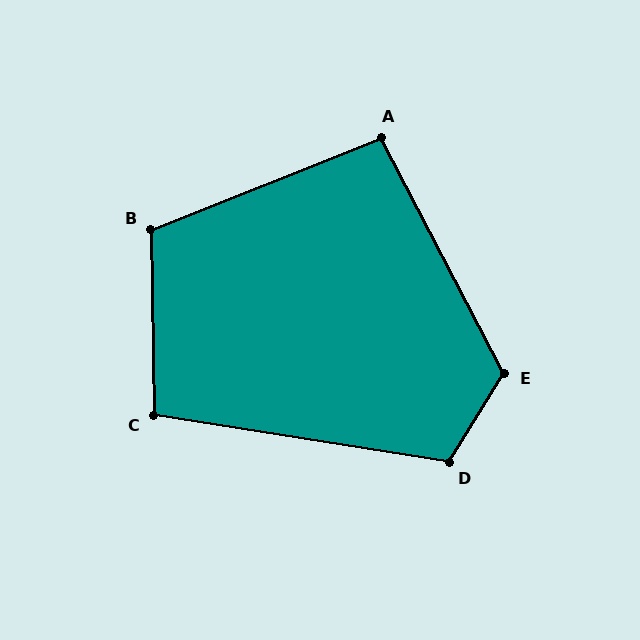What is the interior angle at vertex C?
Approximately 100 degrees (obtuse).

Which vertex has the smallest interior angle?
A, at approximately 96 degrees.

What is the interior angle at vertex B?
Approximately 111 degrees (obtuse).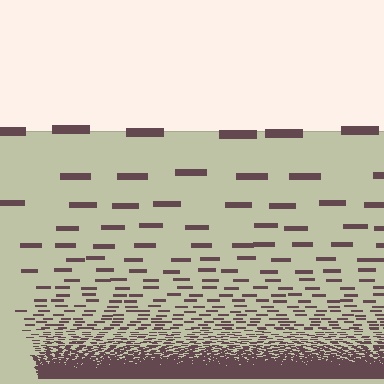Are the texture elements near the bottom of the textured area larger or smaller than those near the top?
Smaller. The gradient is inverted — elements near the bottom are smaller and denser.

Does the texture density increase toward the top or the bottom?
Density increases toward the bottom.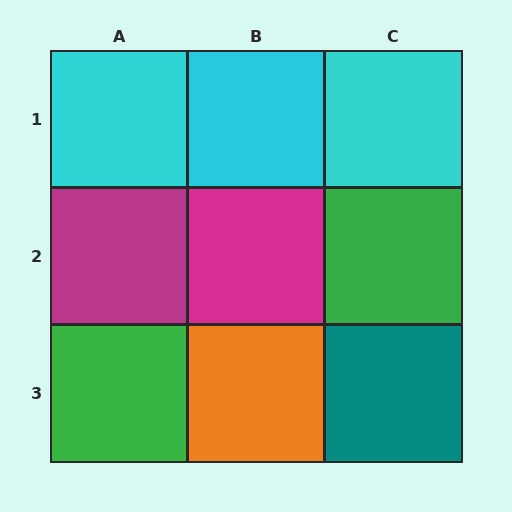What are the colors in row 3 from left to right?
Green, orange, teal.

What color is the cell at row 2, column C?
Green.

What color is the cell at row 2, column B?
Magenta.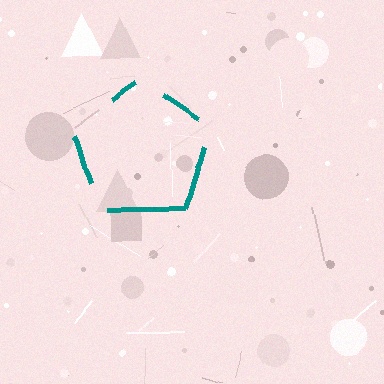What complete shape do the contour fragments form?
The contour fragments form a pentagon.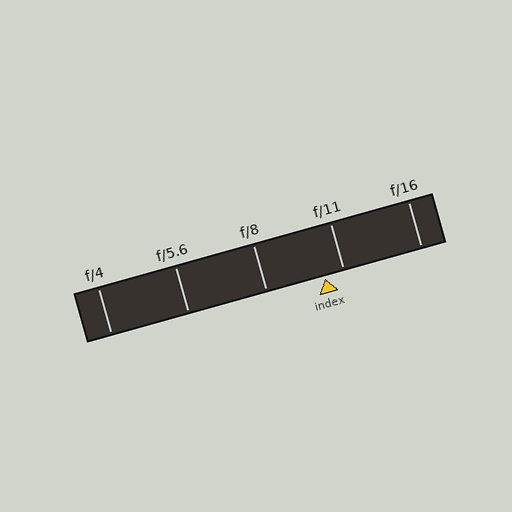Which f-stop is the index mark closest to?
The index mark is closest to f/11.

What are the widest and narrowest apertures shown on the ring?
The widest aperture shown is f/4 and the narrowest is f/16.